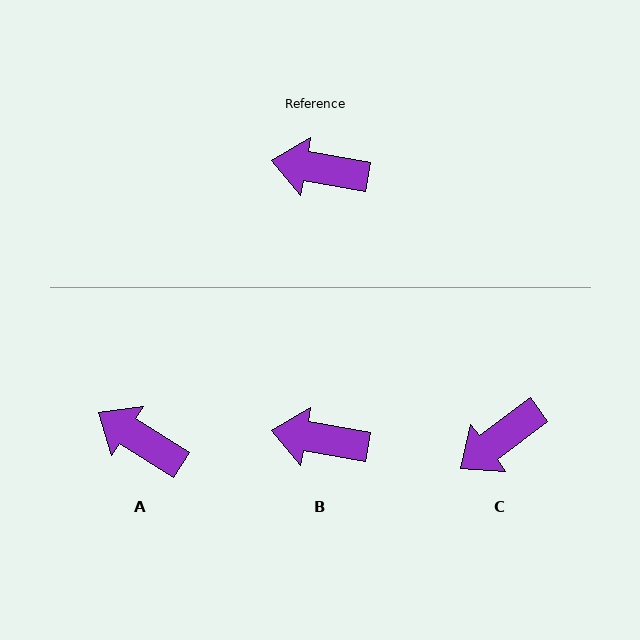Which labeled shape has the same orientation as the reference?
B.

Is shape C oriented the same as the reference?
No, it is off by about 47 degrees.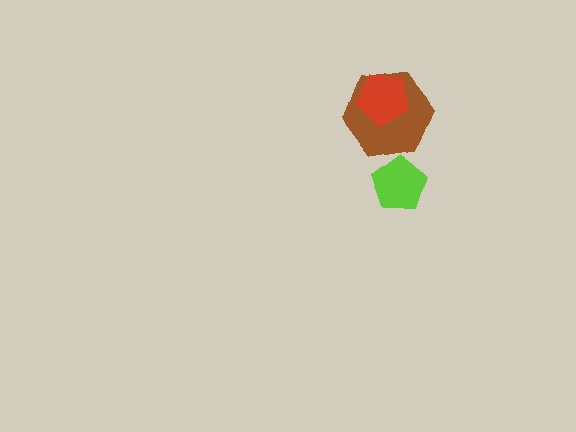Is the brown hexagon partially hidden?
Yes, it is partially covered by another shape.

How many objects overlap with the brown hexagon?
1 object overlaps with the brown hexagon.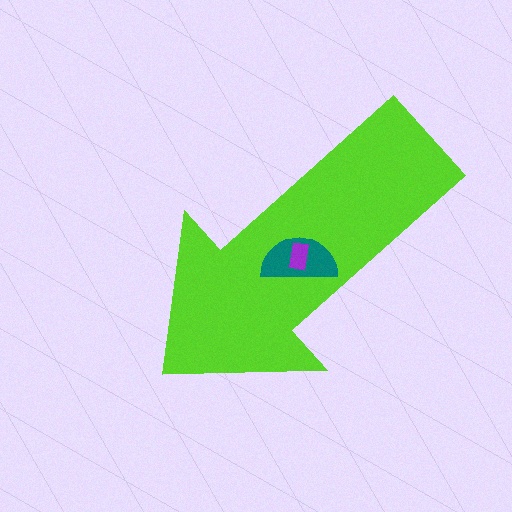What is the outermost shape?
The lime arrow.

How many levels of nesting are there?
3.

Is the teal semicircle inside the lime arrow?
Yes.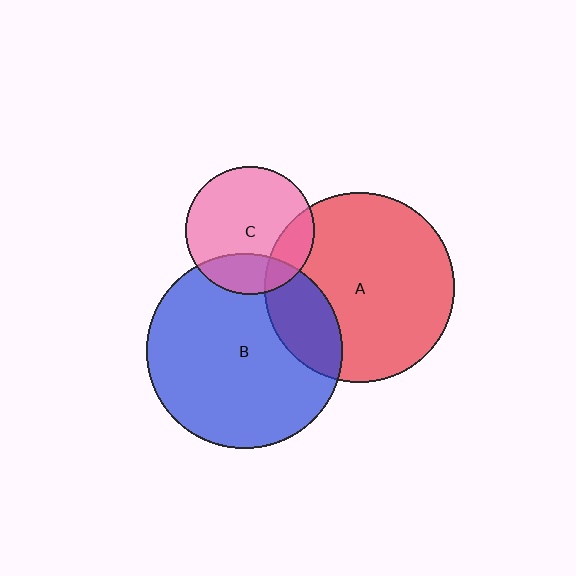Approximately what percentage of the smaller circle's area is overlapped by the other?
Approximately 25%.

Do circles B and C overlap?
Yes.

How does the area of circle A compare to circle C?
Approximately 2.2 times.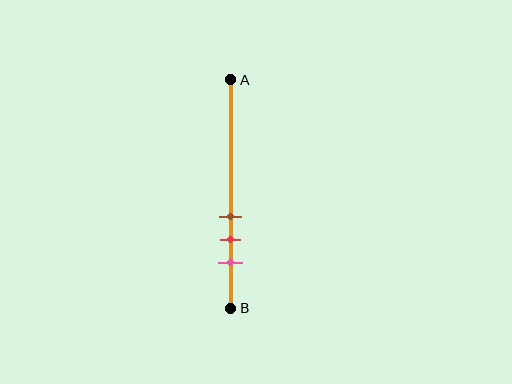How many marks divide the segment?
There are 3 marks dividing the segment.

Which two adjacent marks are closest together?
The brown and red marks are the closest adjacent pair.